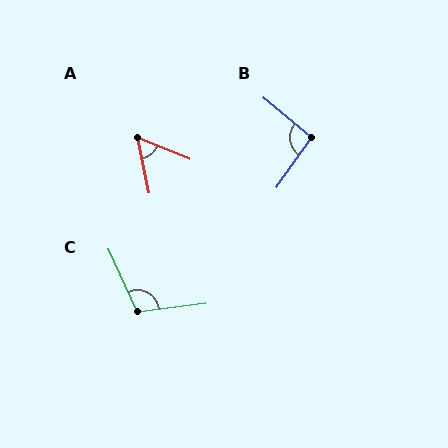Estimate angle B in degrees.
Approximately 95 degrees.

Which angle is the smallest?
A, at approximately 56 degrees.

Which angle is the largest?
C, at approximately 108 degrees.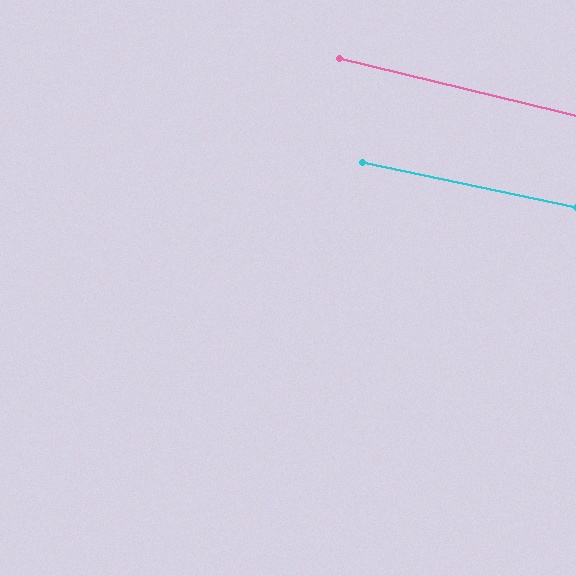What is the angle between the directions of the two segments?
Approximately 2 degrees.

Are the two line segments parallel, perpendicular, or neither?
Parallel — their directions differ by only 1.7°.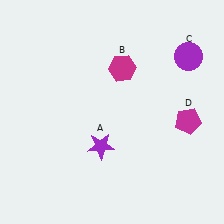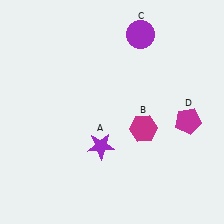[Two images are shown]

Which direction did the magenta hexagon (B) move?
The magenta hexagon (B) moved down.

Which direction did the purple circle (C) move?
The purple circle (C) moved left.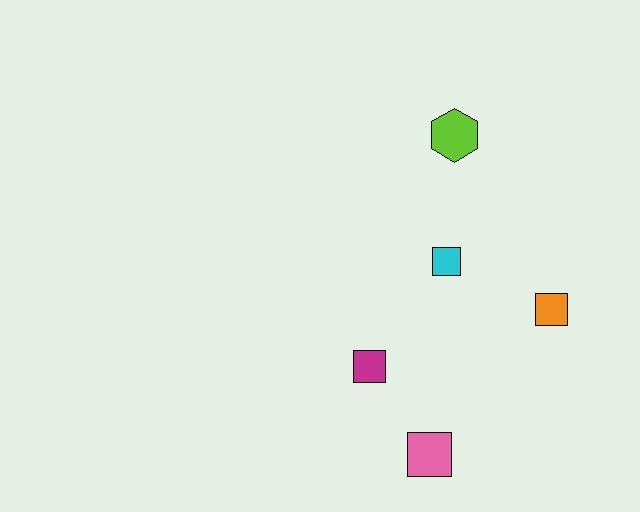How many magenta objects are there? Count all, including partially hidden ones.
There is 1 magenta object.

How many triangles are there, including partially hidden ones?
There are no triangles.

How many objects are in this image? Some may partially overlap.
There are 5 objects.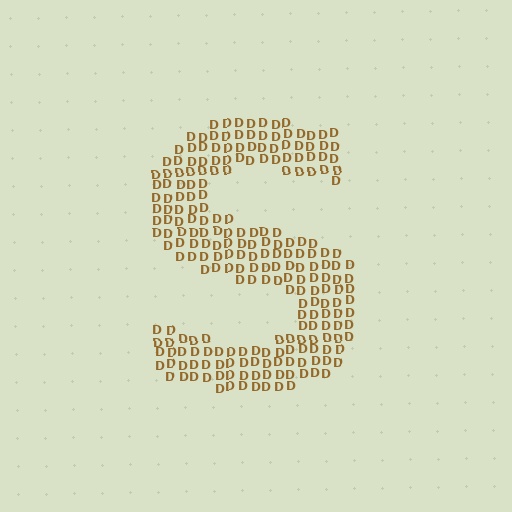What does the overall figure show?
The overall figure shows the letter S.